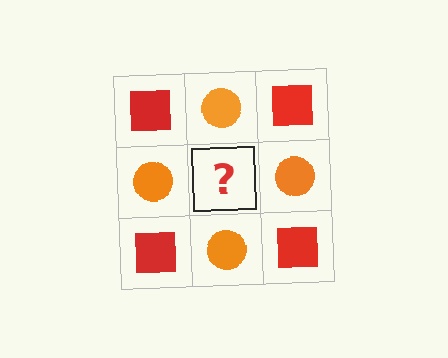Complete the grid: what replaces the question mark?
The question mark should be replaced with a red square.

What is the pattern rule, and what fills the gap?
The rule is that it alternates red square and orange circle in a checkerboard pattern. The gap should be filled with a red square.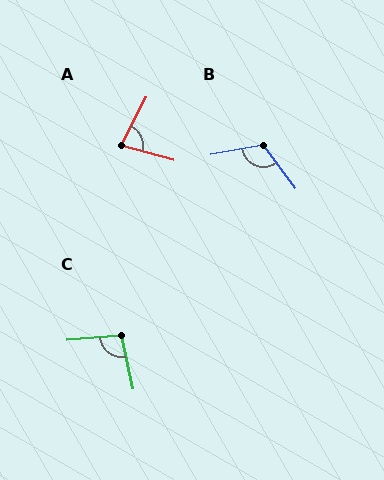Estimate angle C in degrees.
Approximately 98 degrees.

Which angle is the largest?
B, at approximately 116 degrees.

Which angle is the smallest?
A, at approximately 80 degrees.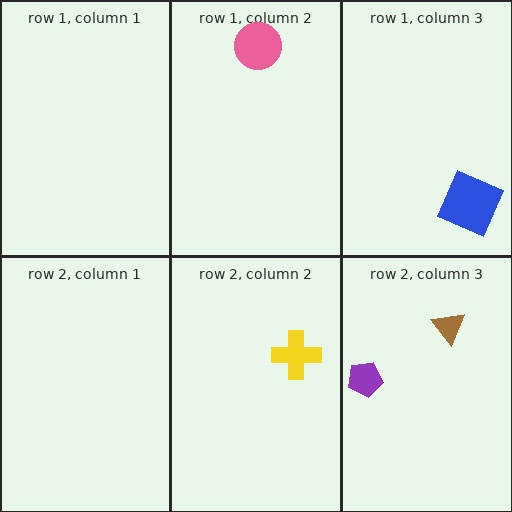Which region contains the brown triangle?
The row 2, column 3 region.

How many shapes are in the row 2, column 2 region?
1.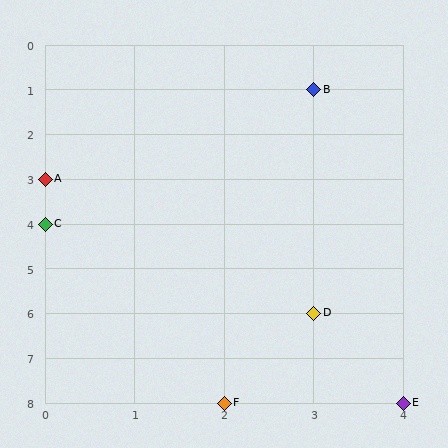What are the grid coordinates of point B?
Point B is at grid coordinates (3, 1).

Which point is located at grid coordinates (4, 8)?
Point E is at (4, 8).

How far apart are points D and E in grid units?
Points D and E are 1 column and 2 rows apart (about 2.2 grid units diagonally).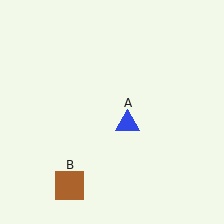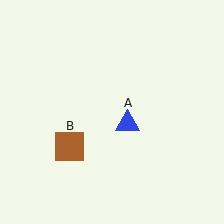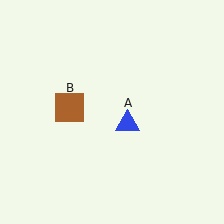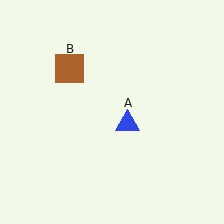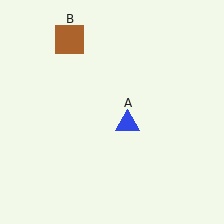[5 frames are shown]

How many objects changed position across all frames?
1 object changed position: brown square (object B).